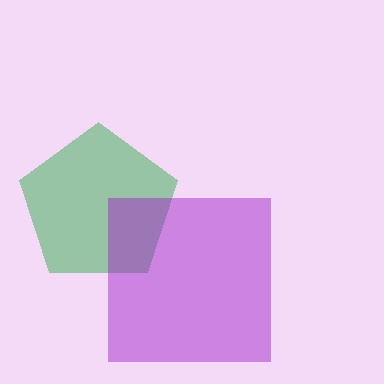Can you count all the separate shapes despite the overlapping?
Yes, there are 2 separate shapes.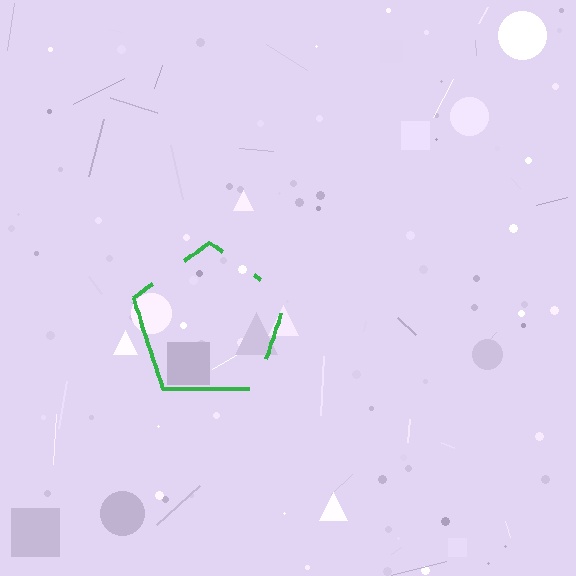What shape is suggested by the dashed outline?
The dashed outline suggests a pentagon.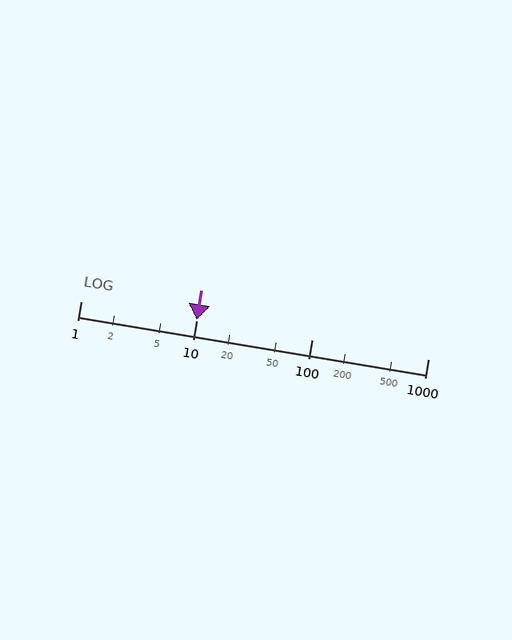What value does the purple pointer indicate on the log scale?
The pointer indicates approximately 10.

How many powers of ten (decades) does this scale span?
The scale spans 3 decades, from 1 to 1000.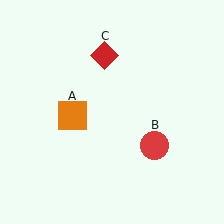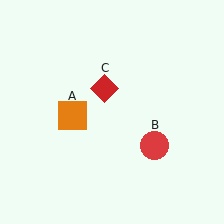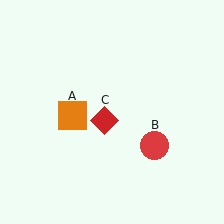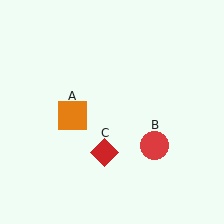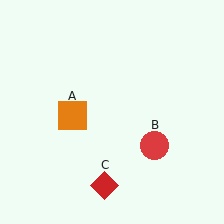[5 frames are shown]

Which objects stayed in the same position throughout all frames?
Orange square (object A) and red circle (object B) remained stationary.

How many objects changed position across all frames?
1 object changed position: red diamond (object C).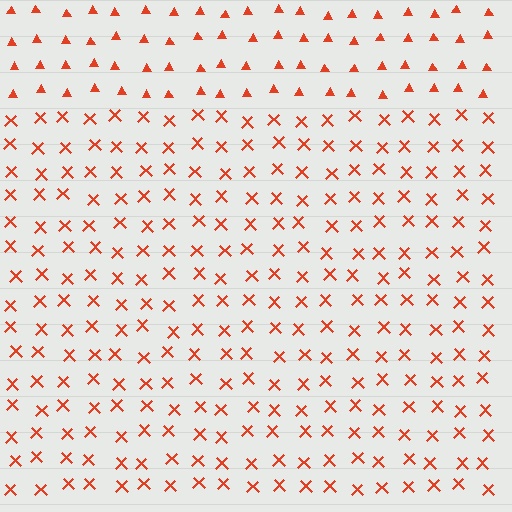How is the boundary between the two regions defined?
The boundary is defined by a change in element shape: X marks inside vs. triangles outside. All elements share the same color and spacing.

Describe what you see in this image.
The image is filled with small red elements arranged in a uniform grid. A rectangle-shaped region contains X marks, while the surrounding area contains triangles. The boundary is defined purely by the change in element shape.